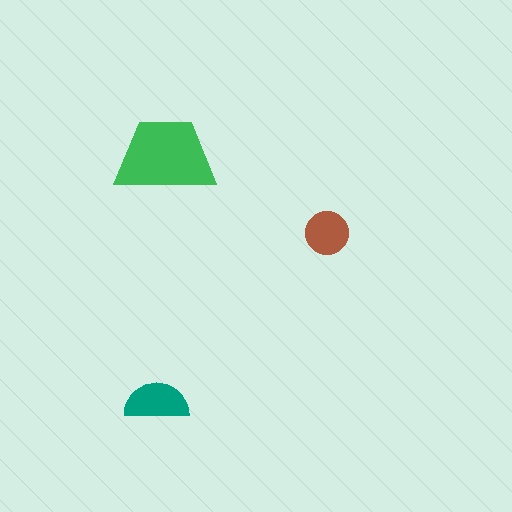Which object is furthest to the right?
The brown circle is rightmost.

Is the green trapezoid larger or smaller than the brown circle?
Larger.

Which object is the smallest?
The brown circle.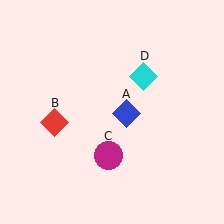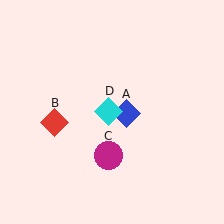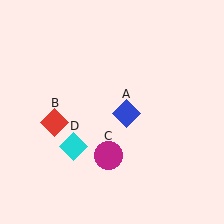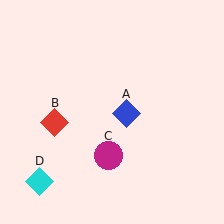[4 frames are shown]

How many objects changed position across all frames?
1 object changed position: cyan diamond (object D).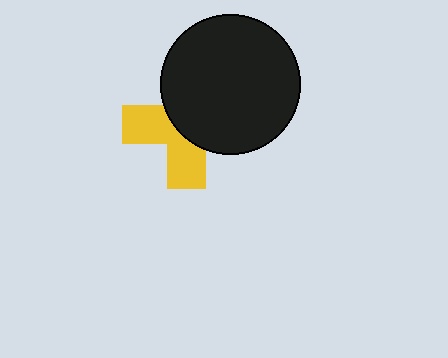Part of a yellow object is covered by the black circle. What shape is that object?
It is a cross.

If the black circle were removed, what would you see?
You would see the complete yellow cross.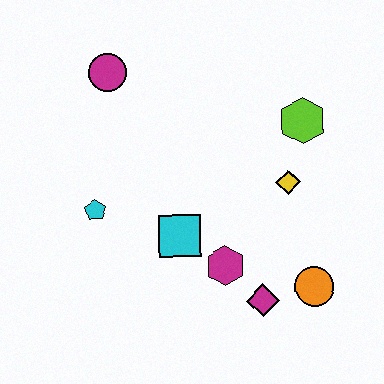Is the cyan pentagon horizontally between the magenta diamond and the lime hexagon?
No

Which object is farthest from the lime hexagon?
The cyan pentagon is farthest from the lime hexagon.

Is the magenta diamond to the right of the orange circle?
No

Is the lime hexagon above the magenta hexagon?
Yes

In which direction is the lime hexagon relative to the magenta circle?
The lime hexagon is to the right of the magenta circle.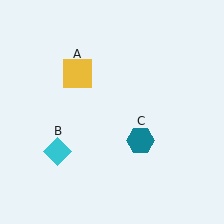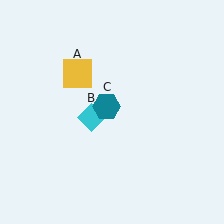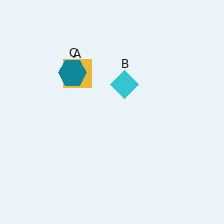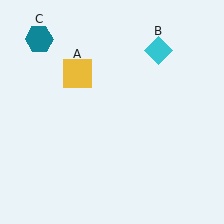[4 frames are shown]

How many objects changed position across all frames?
2 objects changed position: cyan diamond (object B), teal hexagon (object C).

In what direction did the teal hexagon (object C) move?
The teal hexagon (object C) moved up and to the left.